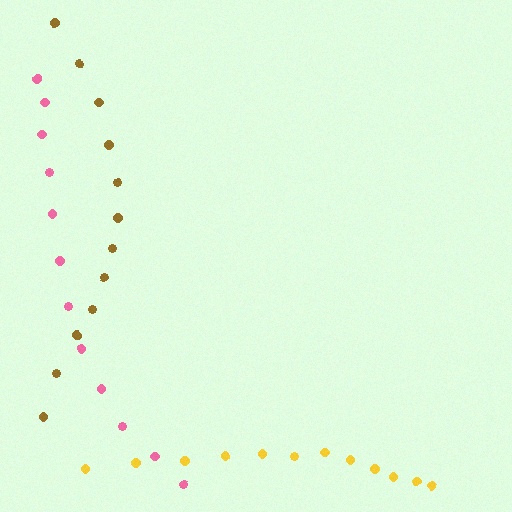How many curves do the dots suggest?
There are 3 distinct paths.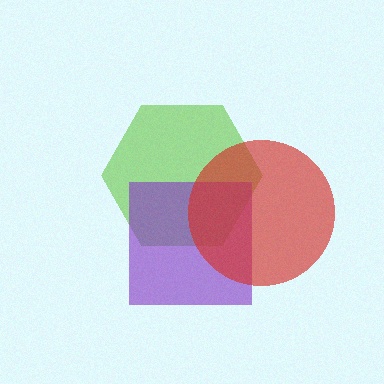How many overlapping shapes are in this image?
There are 3 overlapping shapes in the image.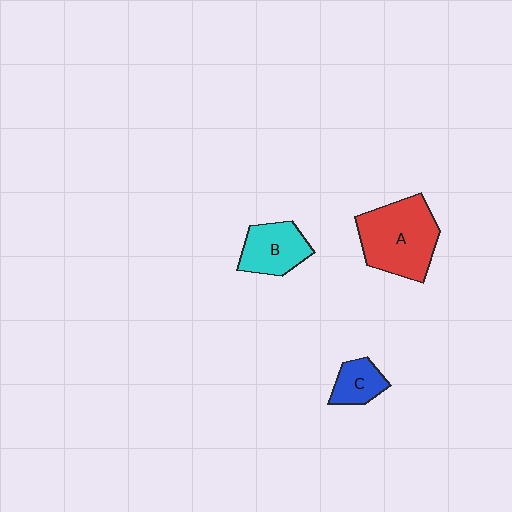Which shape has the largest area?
Shape A (red).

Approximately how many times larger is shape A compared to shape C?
Approximately 2.6 times.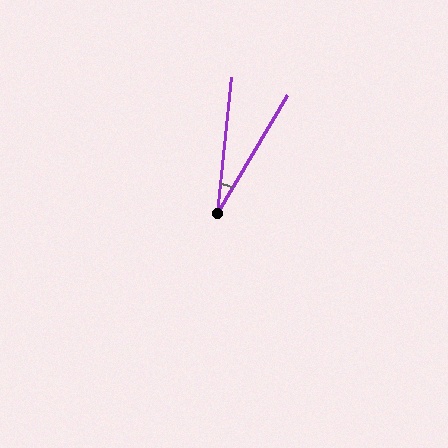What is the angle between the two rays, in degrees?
Approximately 25 degrees.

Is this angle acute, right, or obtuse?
It is acute.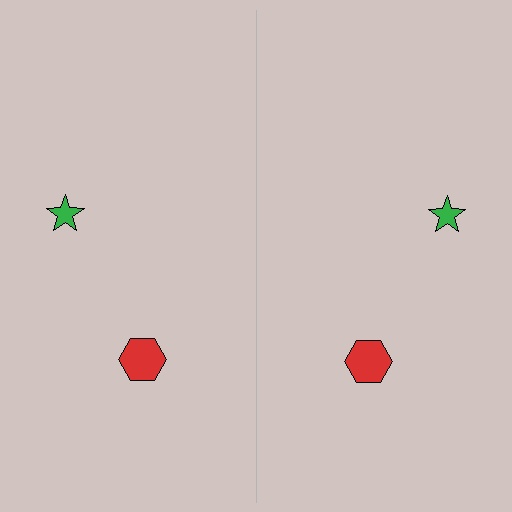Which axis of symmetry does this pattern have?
The pattern has a vertical axis of symmetry running through the center of the image.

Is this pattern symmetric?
Yes, this pattern has bilateral (reflection) symmetry.